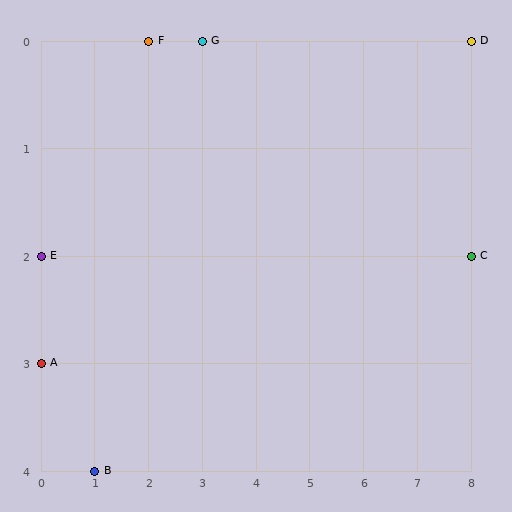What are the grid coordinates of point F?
Point F is at grid coordinates (2, 0).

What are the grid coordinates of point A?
Point A is at grid coordinates (0, 3).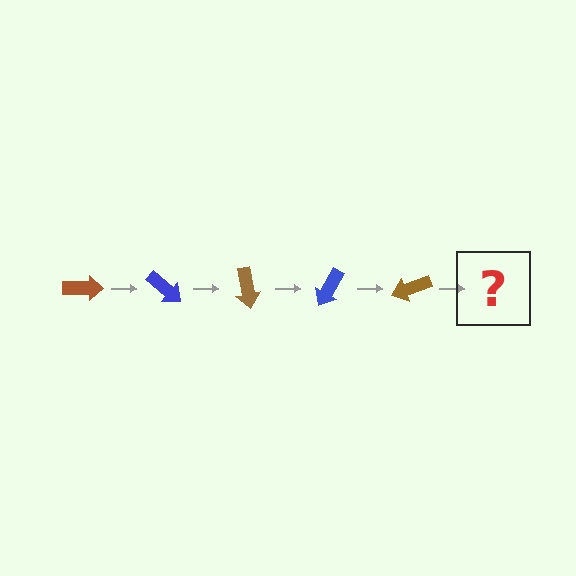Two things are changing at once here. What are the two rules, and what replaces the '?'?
The two rules are that it rotates 40 degrees each step and the color cycles through brown and blue. The '?' should be a blue arrow, rotated 200 degrees from the start.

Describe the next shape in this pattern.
It should be a blue arrow, rotated 200 degrees from the start.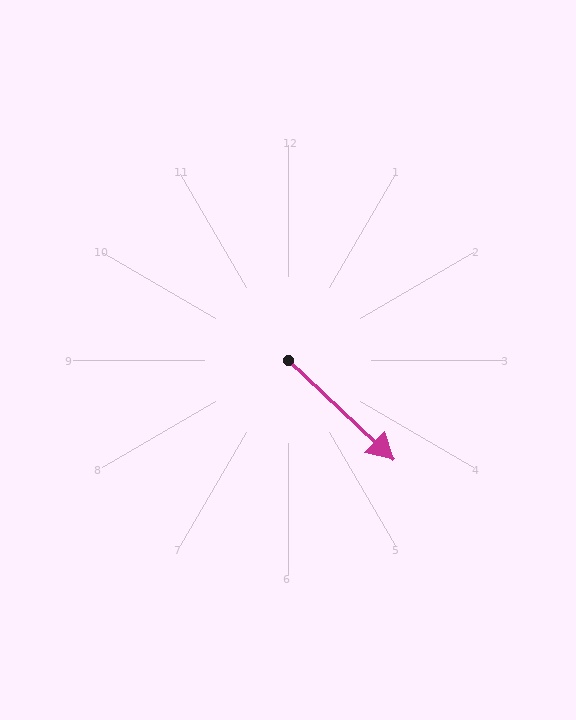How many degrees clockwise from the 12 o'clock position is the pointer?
Approximately 133 degrees.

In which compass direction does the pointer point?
Southeast.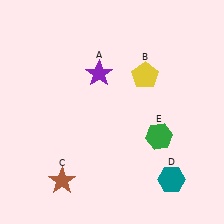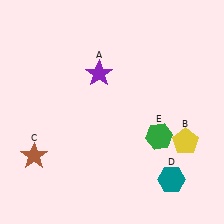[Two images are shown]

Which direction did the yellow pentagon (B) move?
The yellow pentagon (B) moved down.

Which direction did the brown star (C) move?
The brown star (C) moved left.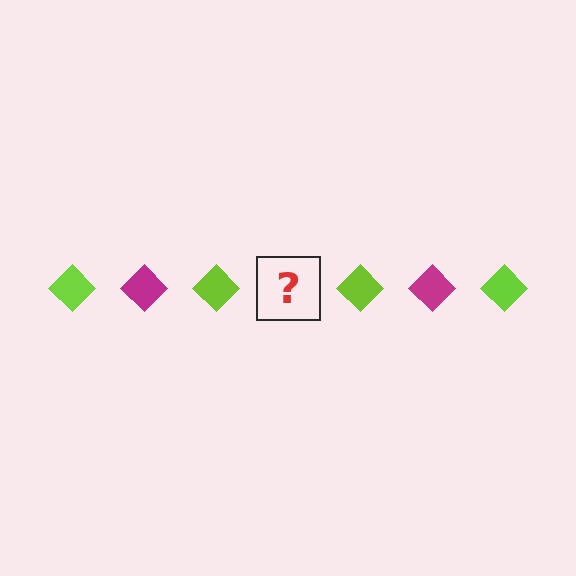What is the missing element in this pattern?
The missing element is a magenta diamond.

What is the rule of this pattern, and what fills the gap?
The rule is that the pattern cycles through lime, magenta diamonds. The gap should be filled with a magenta diamond.